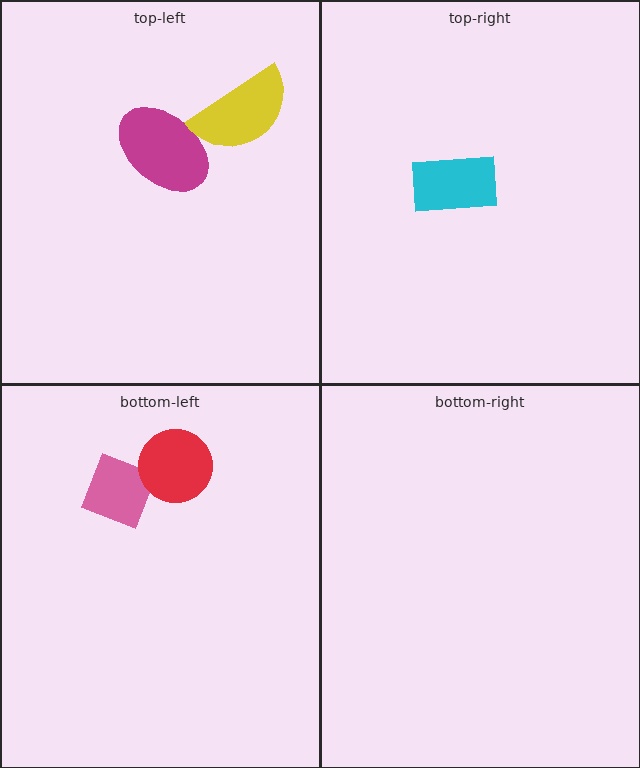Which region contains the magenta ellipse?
The top-left region.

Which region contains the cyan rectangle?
The top-right region.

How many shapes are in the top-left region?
2.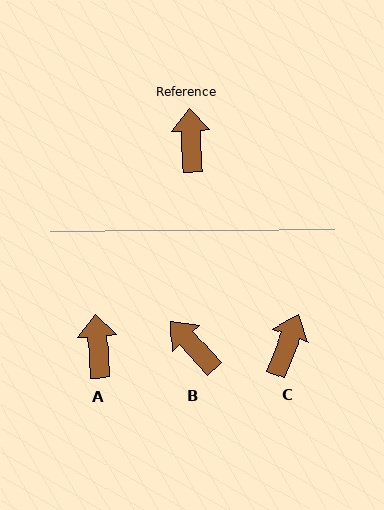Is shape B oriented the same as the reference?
No, it is off by about 40 degrees.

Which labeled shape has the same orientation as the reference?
A.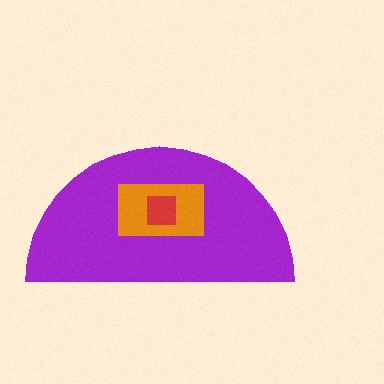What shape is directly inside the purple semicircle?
The orange rectangle.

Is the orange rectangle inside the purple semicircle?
Yes.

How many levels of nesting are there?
3.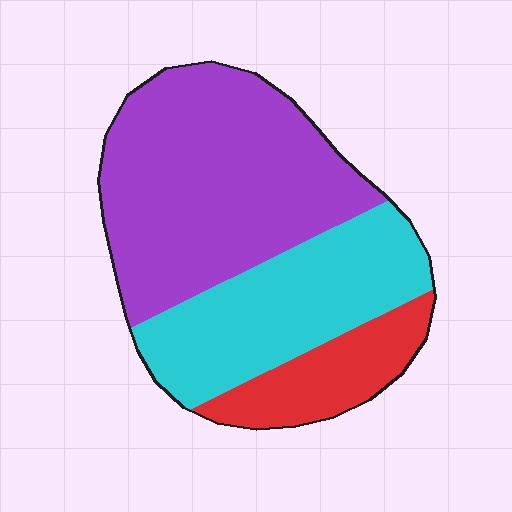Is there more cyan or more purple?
Purple.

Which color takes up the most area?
Purple, at roughly 50%.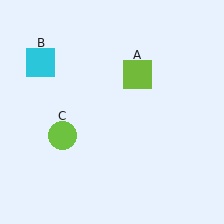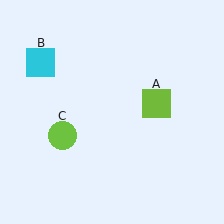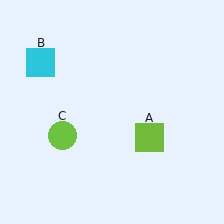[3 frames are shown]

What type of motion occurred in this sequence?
The lime square (object A) rotated clockwise around the center of the scene.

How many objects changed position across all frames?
1 object changed position: lime square (object A).